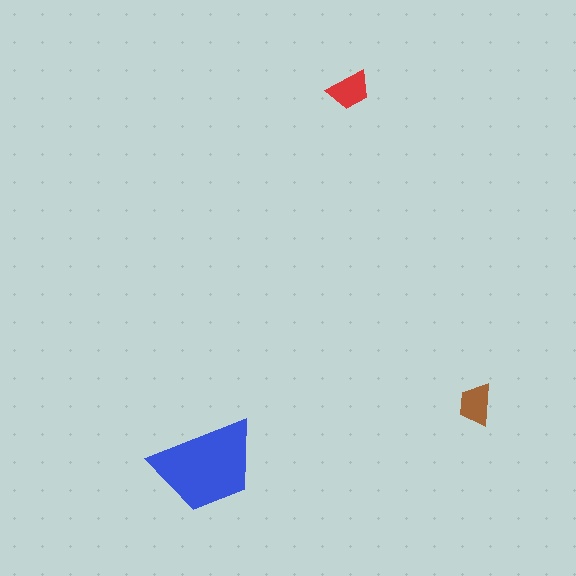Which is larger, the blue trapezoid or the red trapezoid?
The blue one.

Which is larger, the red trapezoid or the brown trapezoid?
The red one.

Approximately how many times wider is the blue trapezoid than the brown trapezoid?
About 2.5 times wider.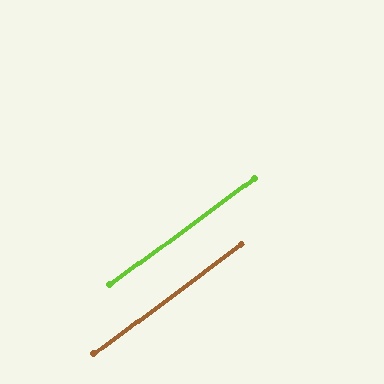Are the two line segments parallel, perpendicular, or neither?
Parallel — their directions differ by only 0.5°.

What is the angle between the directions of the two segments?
Approximately 0 degrees.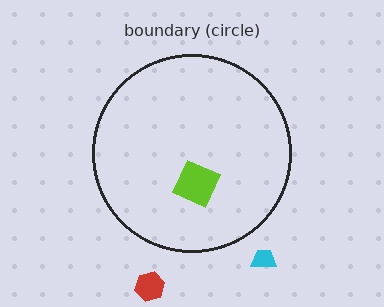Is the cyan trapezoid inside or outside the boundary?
Outside.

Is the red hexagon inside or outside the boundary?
Outside.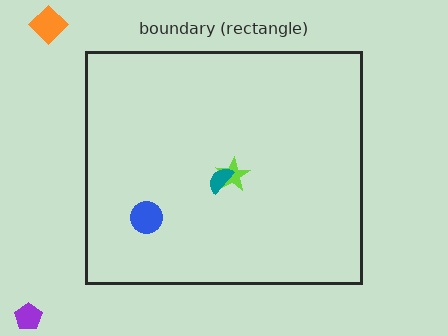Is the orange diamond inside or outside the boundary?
Outside.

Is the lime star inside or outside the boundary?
Inside.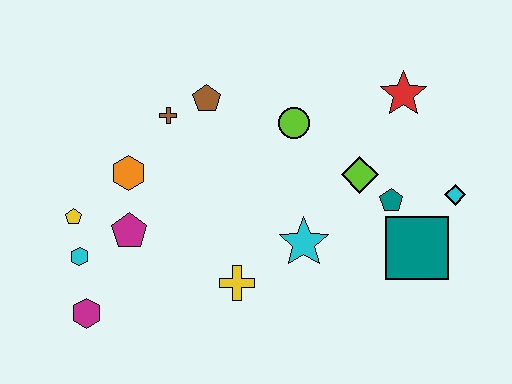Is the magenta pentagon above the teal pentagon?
No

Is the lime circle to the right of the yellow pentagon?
Yes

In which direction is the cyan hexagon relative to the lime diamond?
The cyan hexagon is to the left of the lime diamond.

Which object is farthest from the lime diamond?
The magenta hexagon is farthest from the lime diamond.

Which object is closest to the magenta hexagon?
The cyan hexagon is closest to the magenta hexagon.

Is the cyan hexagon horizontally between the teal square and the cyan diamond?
No